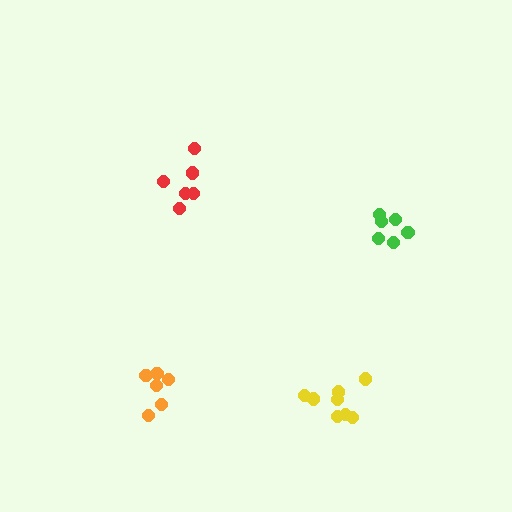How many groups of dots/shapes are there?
There are 4 groups.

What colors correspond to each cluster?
The clusters are colored: red, green, orange, yellow.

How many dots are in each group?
Group 1: 6 dots, Group 2: 6 dots, Group 3: 6 dots, Group 4: 8 dots (26 total).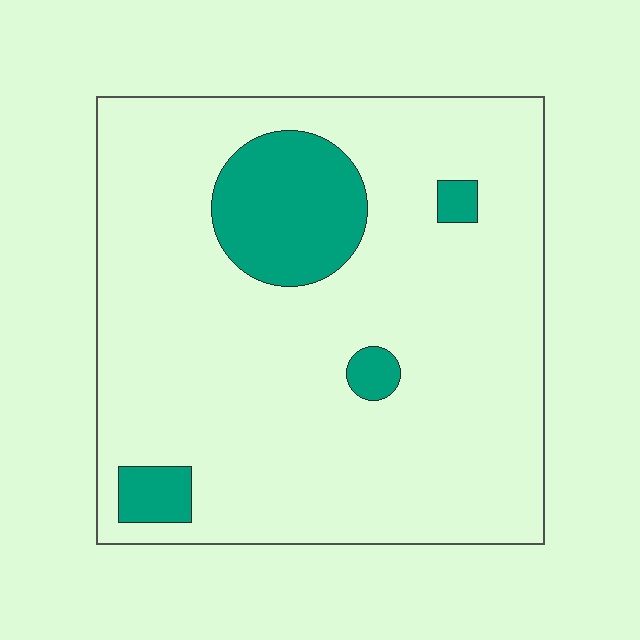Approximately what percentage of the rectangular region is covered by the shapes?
Approximately 15%.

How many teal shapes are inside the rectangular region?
4.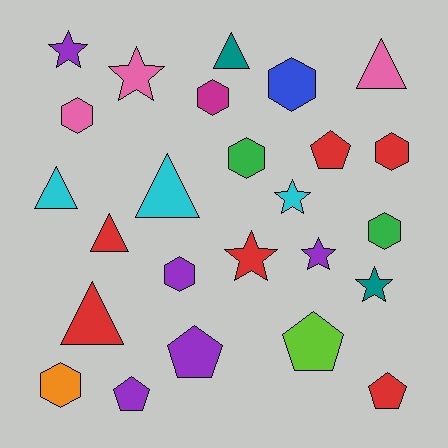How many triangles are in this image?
There are 6 triangles.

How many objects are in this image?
There are 25 objects.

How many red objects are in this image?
There are 6 red objects.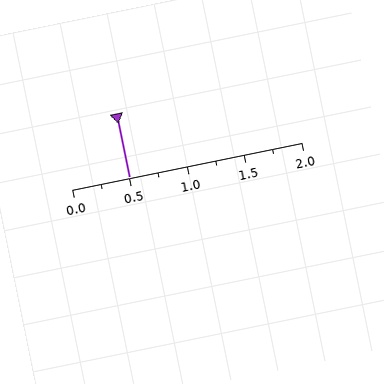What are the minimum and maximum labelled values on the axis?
The axis runs from 0.0 to 2.0.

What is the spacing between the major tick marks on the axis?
The major ticks are spaced 0.5 apart.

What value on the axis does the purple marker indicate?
The marker indicates approximately 0.5.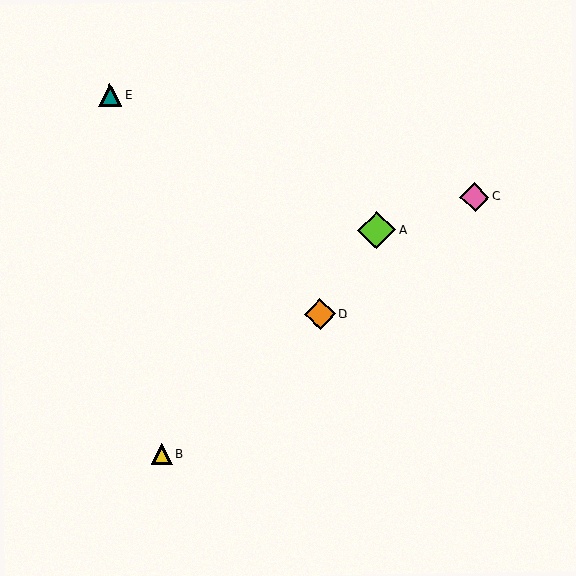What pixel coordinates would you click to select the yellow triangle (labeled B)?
Click at (161, 454) to select the yellow triangle B.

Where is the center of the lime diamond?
The center of the lime diamond is at (377, 230).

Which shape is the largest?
The lime diamond (labeled A) is the largest.